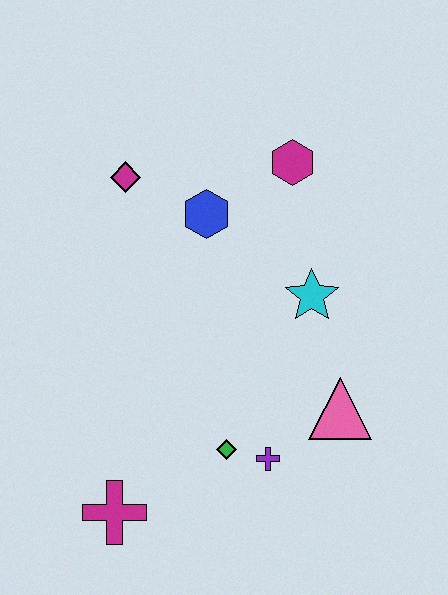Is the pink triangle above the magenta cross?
Yes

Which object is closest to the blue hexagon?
The magenta diamond is closest to the blue hexagon.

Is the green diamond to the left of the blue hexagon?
No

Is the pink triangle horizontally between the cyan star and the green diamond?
No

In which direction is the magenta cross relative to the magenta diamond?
The magenta cross is below the magenta diamond.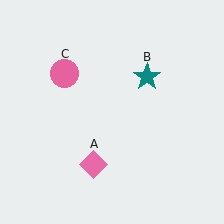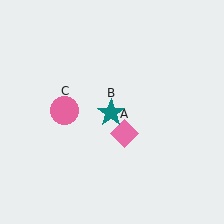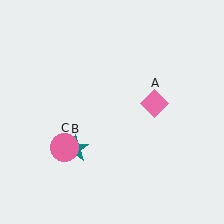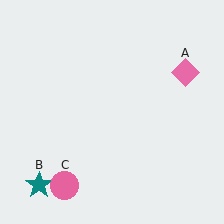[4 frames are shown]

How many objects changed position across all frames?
3 objects changed position: pink diamond (object A), teal star (object B), pink circle (object C).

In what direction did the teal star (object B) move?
The teal star (object B) moved down and to the left.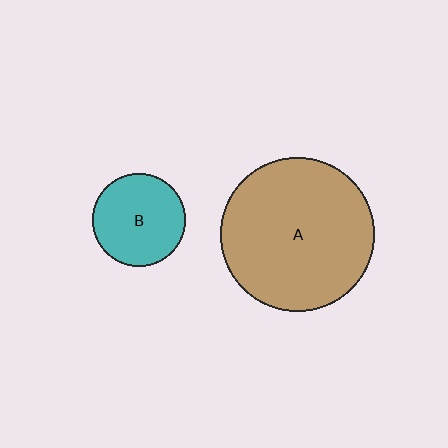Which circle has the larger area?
Circle A (brown).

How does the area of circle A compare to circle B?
Approximately 2.7 times.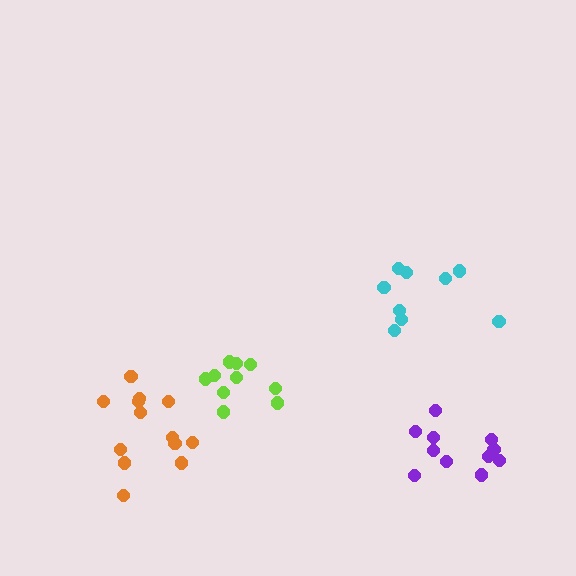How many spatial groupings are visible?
There are 4 spatial groupings.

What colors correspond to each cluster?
The clusters are colored: lime, cyan, purple, orange.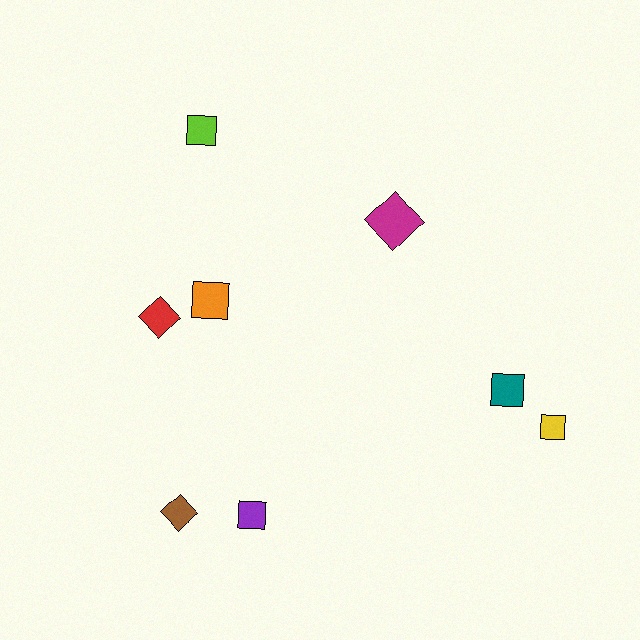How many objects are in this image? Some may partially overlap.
There are 8 objects.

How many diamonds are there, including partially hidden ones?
There are 3 diamonds.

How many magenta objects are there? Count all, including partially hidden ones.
There is 1 magenta object.